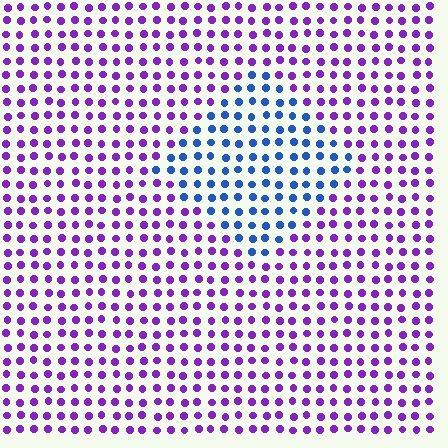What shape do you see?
I see a diamond.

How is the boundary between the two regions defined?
The boundary is defined purely by a slight shift in hue (about 57 degrees). Spacing, size, and orientation are identical on both sides.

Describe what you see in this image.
The image is filled with small purple elements in a uniform arrangement. A diamond-shaped region is visible where the elements are tinted to a slightly different hue, forming a subtle color boundary.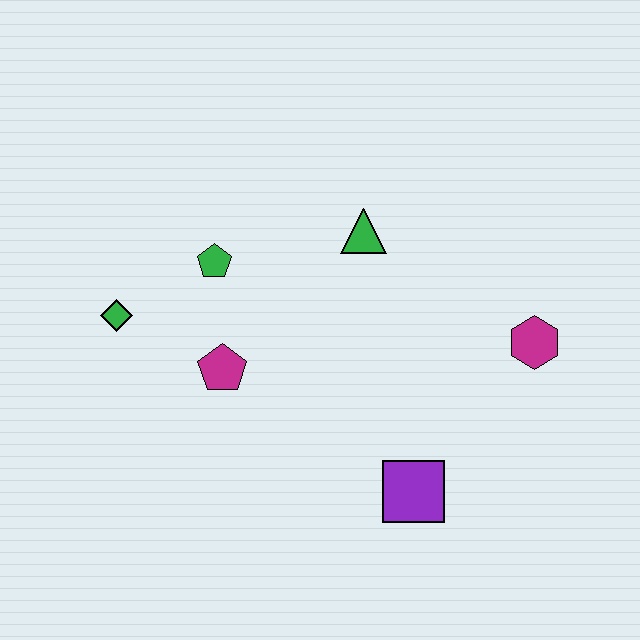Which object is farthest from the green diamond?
The magenta hexagon is farthest from the green diamond.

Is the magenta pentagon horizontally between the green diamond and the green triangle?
Yes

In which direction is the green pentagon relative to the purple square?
The green pentagon is above the purple square.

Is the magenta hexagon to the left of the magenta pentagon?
No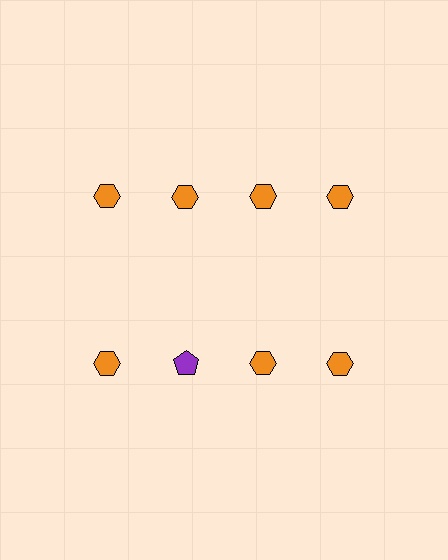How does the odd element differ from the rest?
It differs in both color (purple instead of orange) and shape (pentagon instead of hexagon).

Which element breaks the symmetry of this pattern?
The purple pentagon in the second row, second from left column breaks the symmetry. All other shapes are orange hexagons.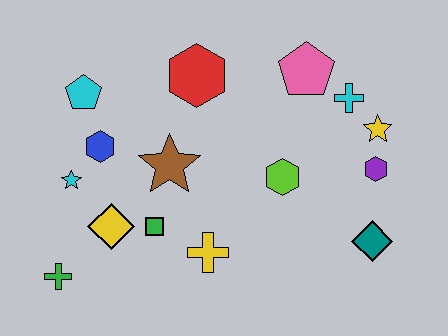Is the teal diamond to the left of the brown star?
No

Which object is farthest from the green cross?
The yellow star is farthest from the green cross.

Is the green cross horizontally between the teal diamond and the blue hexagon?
No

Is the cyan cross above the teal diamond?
Yes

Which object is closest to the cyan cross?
The yellow star is closest to the cyan cross.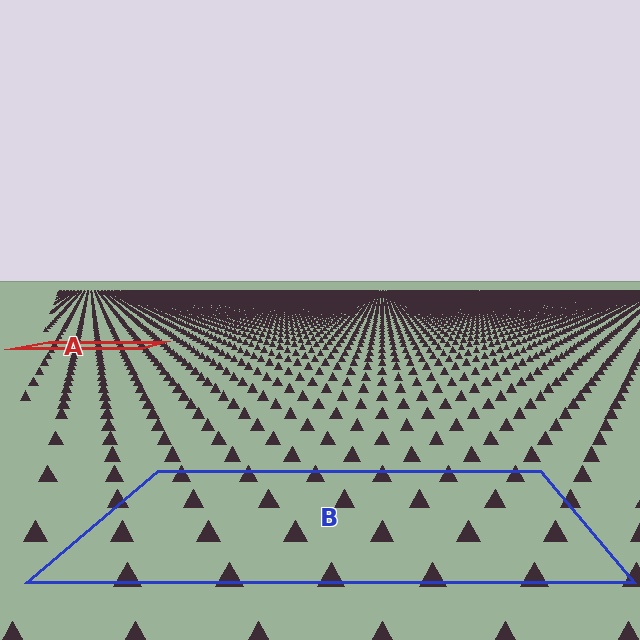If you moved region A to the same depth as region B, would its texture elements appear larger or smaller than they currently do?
They would appear larger. At a closer depth, the same texture elements are projected at a bigger on-screen size.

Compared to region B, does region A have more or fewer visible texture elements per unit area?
Region A has more texture elements per unit area — they are packed more densely because it is farther away.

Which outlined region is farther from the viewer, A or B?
Region A is farther from the viewer — the texture elements inside it appear smaller and more densely packed.